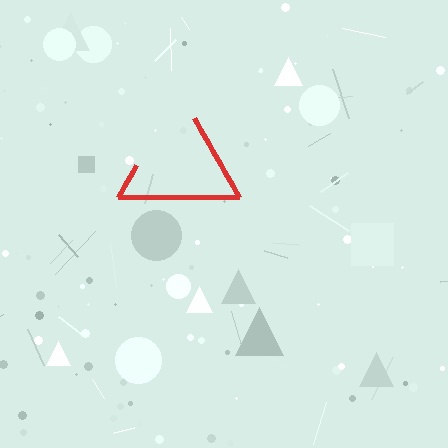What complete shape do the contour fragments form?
The contour fragments form a triangle.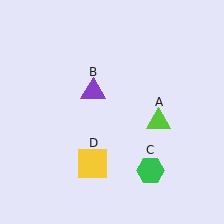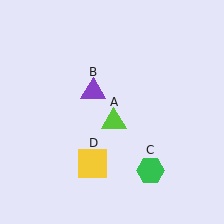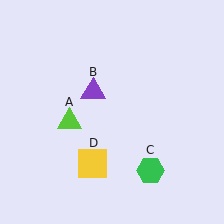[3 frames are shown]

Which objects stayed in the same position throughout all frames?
Purple triangle (object B) and green hexagon (object C) and yellow square (object D) remained stationary.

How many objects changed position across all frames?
1 object changed position: lime triangle (object A).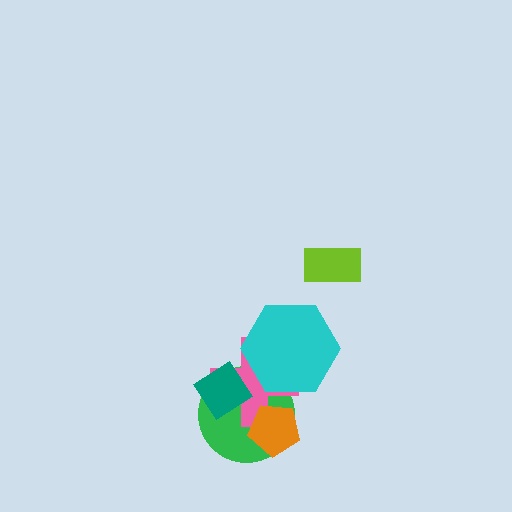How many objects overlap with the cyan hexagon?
2 objects overlap with the cyan hexagon.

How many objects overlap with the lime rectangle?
0 objects overlap with the lime rectangle.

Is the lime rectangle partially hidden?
No, no other shape covers it.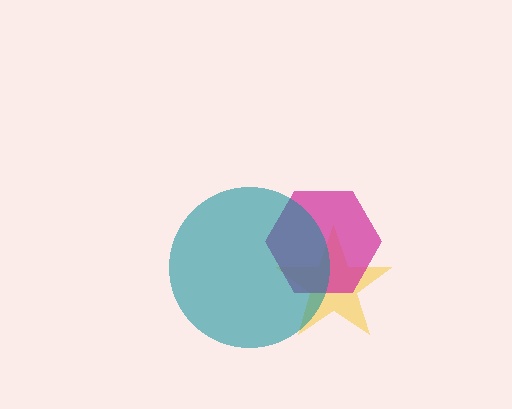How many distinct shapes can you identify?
There are 3 distinct shapes: a yellow star, a magenta hexagon, a teal circle.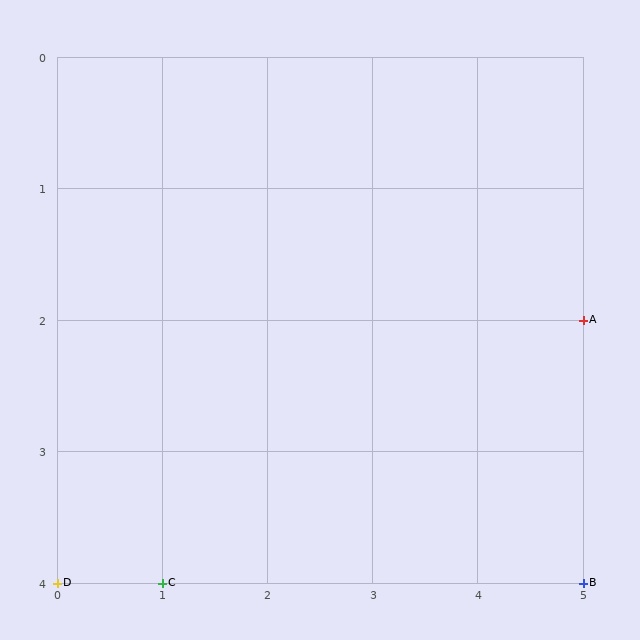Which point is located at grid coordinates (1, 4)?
Point C is at (1, 4).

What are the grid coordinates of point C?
Point C is at grid coordinates (1, 4).